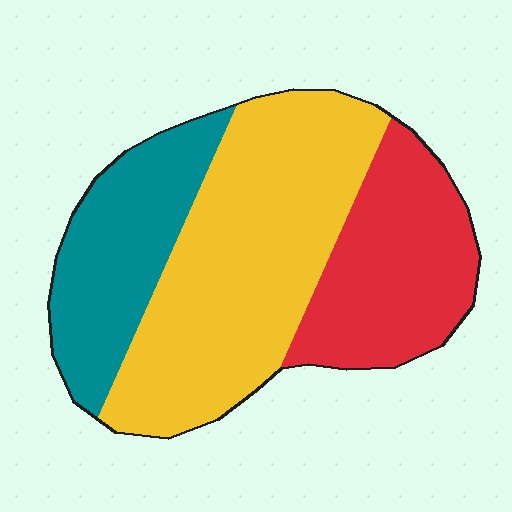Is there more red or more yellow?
Yellow.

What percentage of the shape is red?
Red covers 27% of the shape.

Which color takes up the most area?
Yellow, at roughly 50%.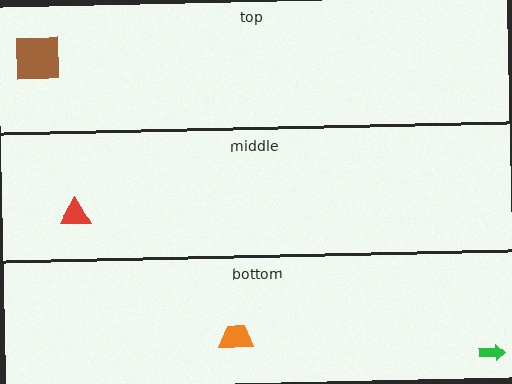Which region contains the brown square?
The top region.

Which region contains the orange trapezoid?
The bottom region.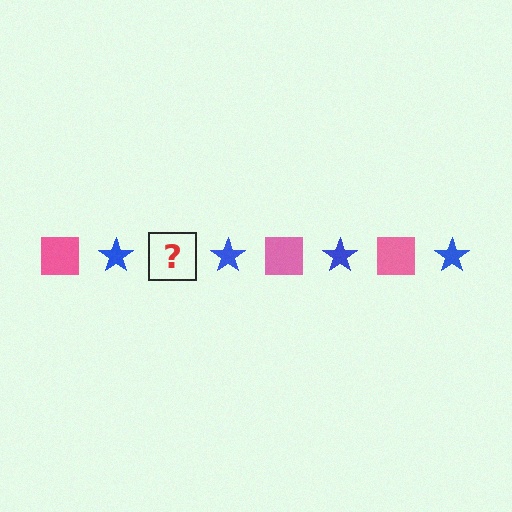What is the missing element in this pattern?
The missing element is a pink square.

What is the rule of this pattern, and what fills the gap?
The rule is that the pattern alternates between pink square and blue star. The gap should be filled with a pink square.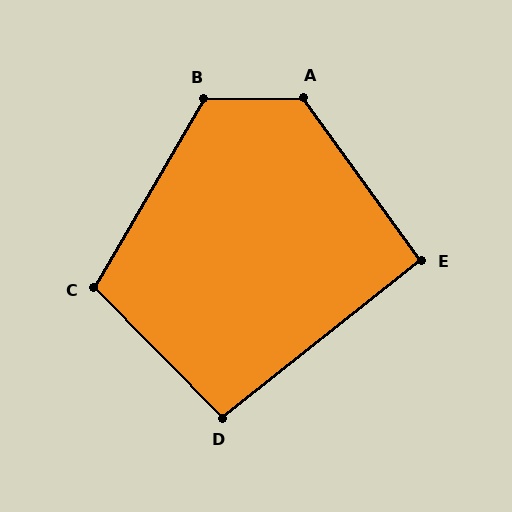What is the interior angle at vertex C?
Approximately 105 degrees (obtuse).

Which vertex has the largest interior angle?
A, at approximately 125 degrees.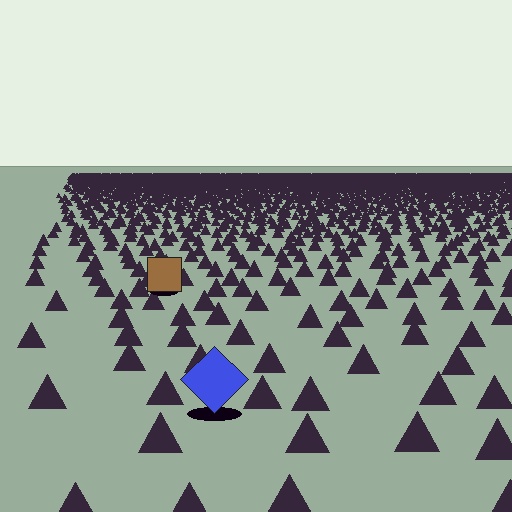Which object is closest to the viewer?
The blue diamond is closest. The texture marks near it are larger and more spread out.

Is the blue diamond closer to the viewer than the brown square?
Yes. The blue diamond is closer — you can tell from the texture gradient: the ground texture is coarser near it.